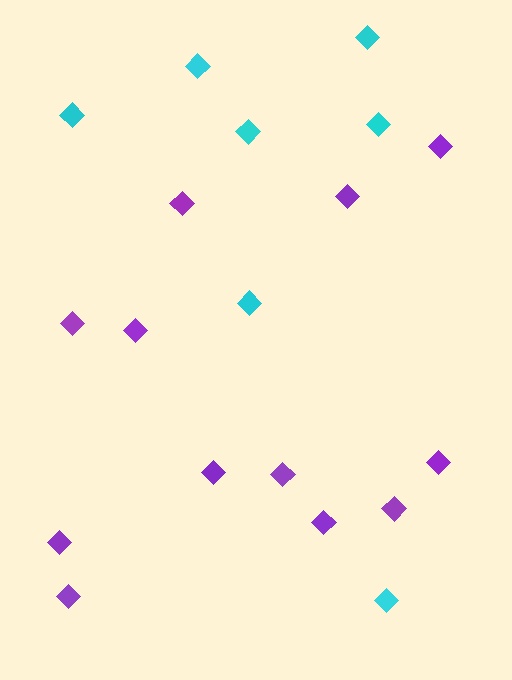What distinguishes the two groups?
There are 2 groups: one group of cyan diamonds (7) and one group of purple diamonds (12).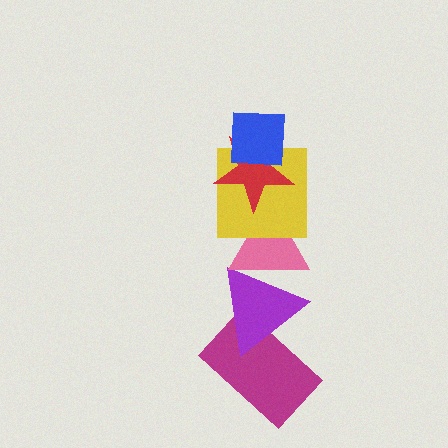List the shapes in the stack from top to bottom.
From top to bottom: the blue square, the red star, the yellow square, the pink triangle, the purple triangle, the magenta rectangle.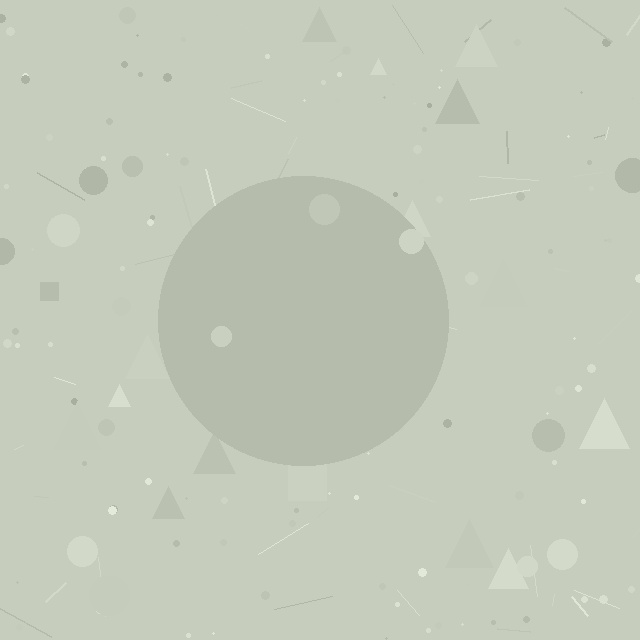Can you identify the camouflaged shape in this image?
The camouflaged shape is a circle.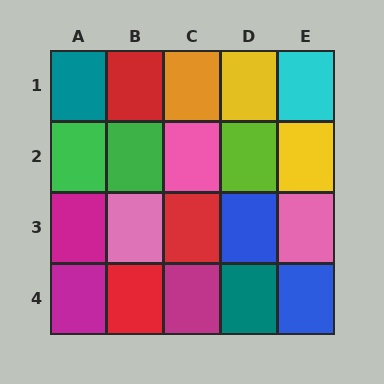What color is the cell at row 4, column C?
Magenta.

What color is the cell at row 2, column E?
Yellow.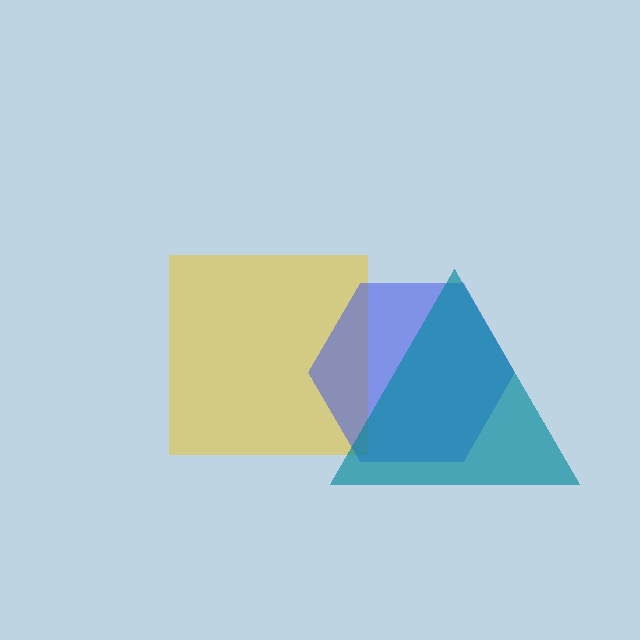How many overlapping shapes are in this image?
There are 3 overlapping shapes in the image.